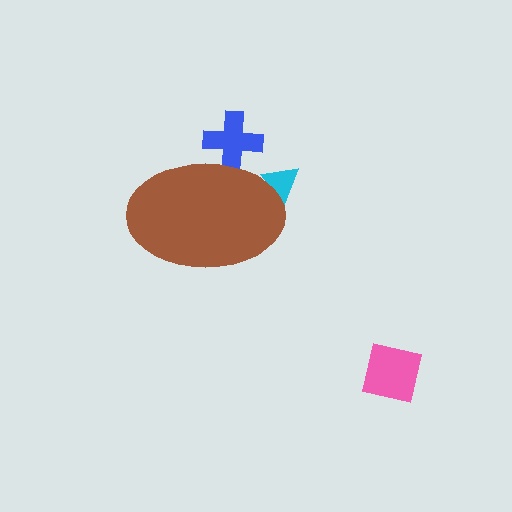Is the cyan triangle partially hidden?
Yes, the cyan triangle is partially hidden behind the brown ellipse.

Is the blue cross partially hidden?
Yes, the blue cross is partially hidden behind the brown ellipse.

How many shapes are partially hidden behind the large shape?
2 shapes are partially hidden.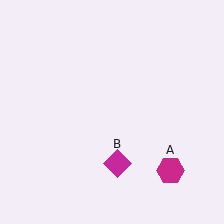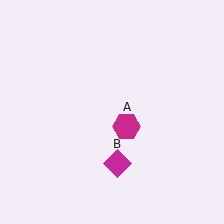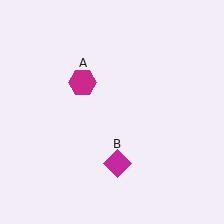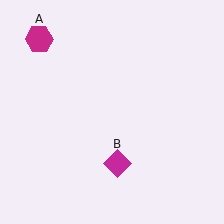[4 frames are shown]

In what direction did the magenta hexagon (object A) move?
The magenta hexagon (object A) moved up and to the left.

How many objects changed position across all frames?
1 object changed position: magenta hexagon (object A).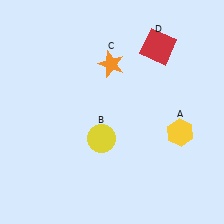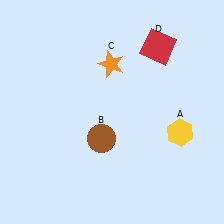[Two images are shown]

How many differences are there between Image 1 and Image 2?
There is 1 difference between the two images.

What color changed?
The circle (B) changed from yellow in Image 1 to brown in Image 2.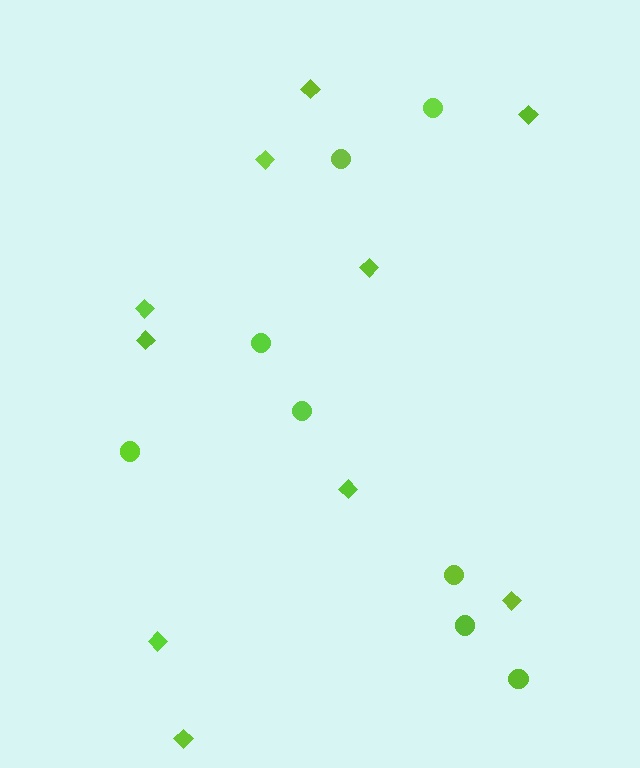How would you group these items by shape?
There are 2 groups: one group of diamonds (10) and one group of circles (8).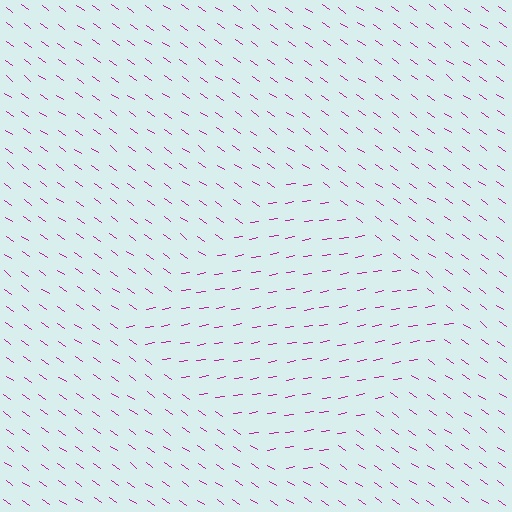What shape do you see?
I see a diamond.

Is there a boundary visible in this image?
Yes, there is a texture boundary formed by a change in line orientation.